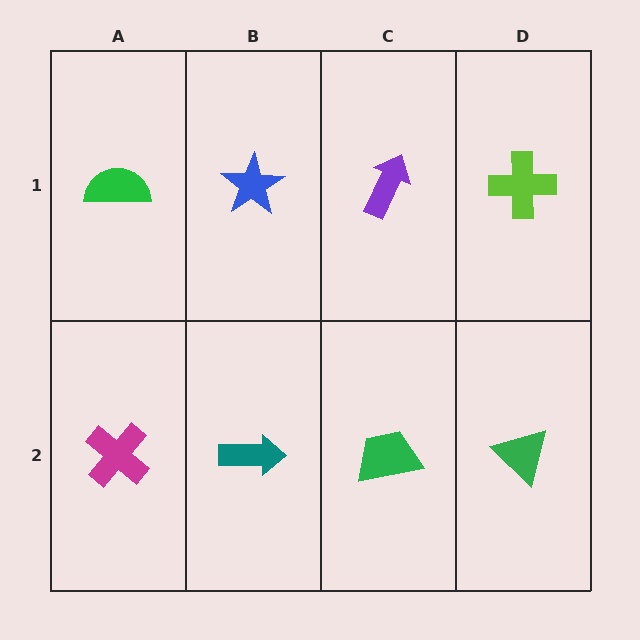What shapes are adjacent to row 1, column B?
A teal arrow (row 2, column B), a green semicircle (row 1, column A), a purple arrow (row 1, column C).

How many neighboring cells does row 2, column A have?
2.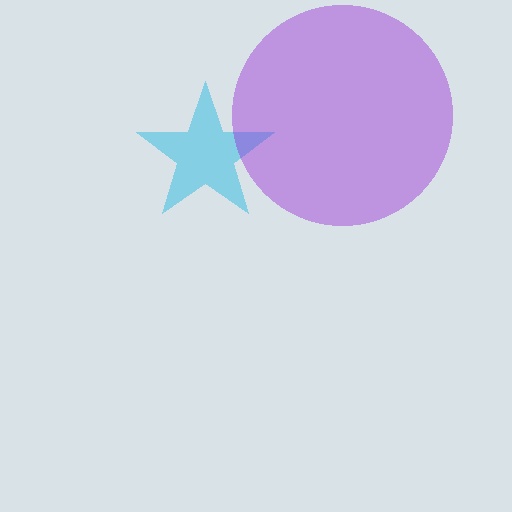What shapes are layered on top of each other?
The layered shapes are: a cyan star, a purple circle.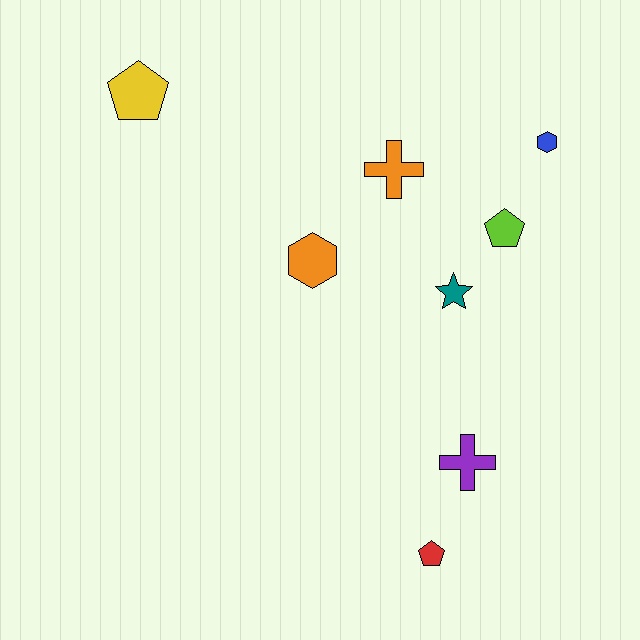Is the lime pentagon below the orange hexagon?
No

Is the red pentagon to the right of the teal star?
No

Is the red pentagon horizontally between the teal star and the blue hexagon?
No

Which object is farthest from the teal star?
The yellow pentagon is farthest from the teal star.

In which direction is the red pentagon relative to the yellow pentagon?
The red pentagon is below the yellow pentagon.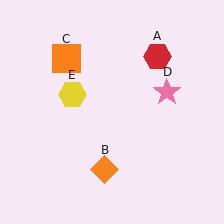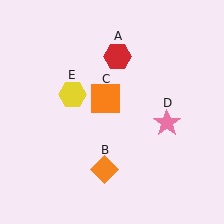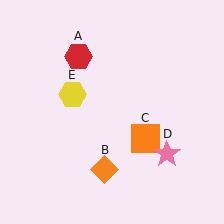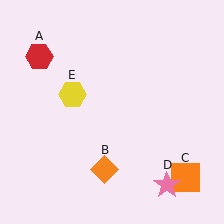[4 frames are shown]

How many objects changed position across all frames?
3 objects changed position: red hexagon (object A), orange square (object C), pink star (object D).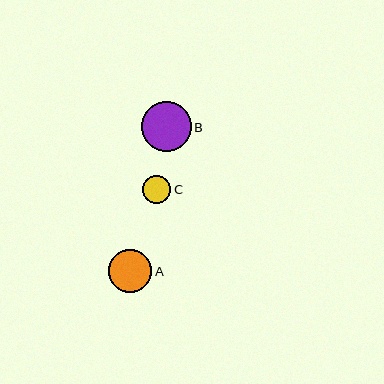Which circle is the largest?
Circle B is the largest with a size of approximately 50 pixels.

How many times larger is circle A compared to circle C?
Circle A is approximately 1.5 times the size of circle C.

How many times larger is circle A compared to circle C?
Circle A is approximately 1.5 times the size of circle C.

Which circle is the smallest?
Circle C is the smallest with a size of approximately 28 pixels.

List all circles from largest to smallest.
From largest to smallest: B, A, C.